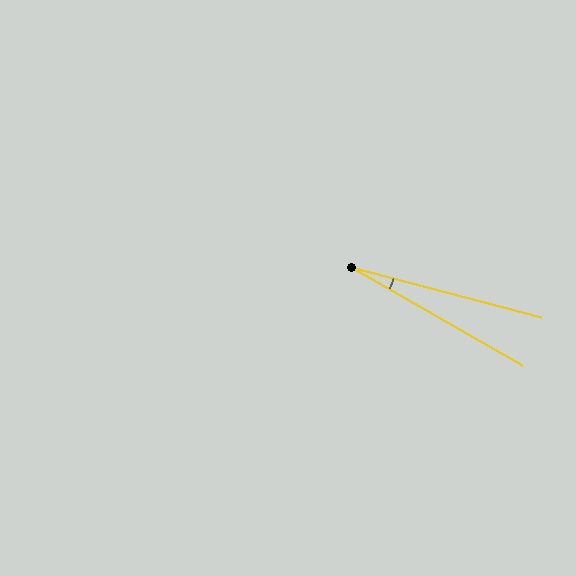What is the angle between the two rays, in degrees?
Approximately 15 degrees.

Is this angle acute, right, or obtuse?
It is acute.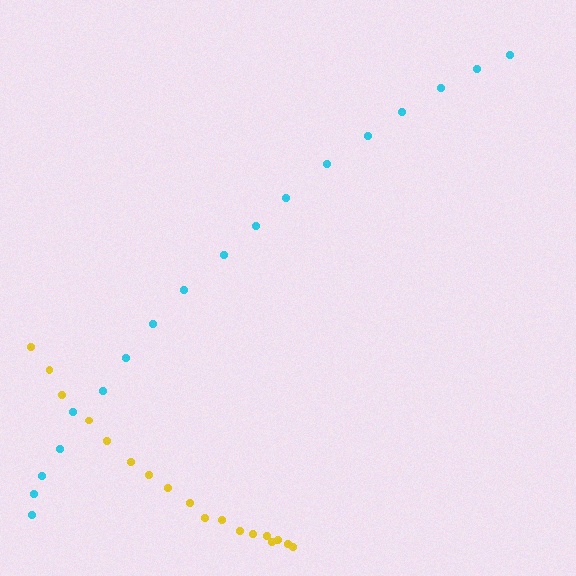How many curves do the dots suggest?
There are 2 distinct paths.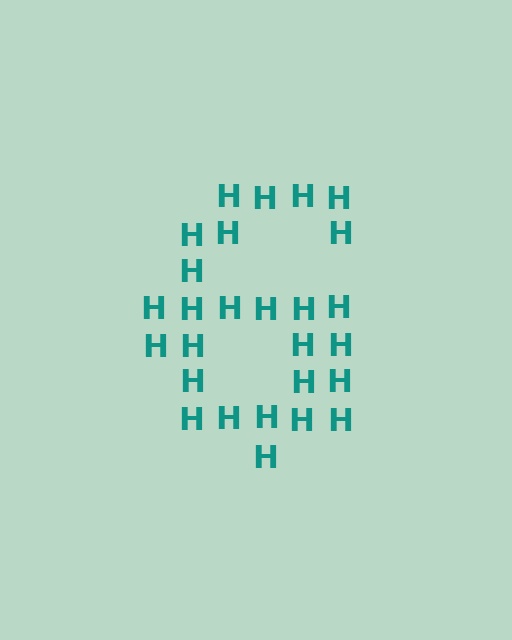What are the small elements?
The small elements are letter H's.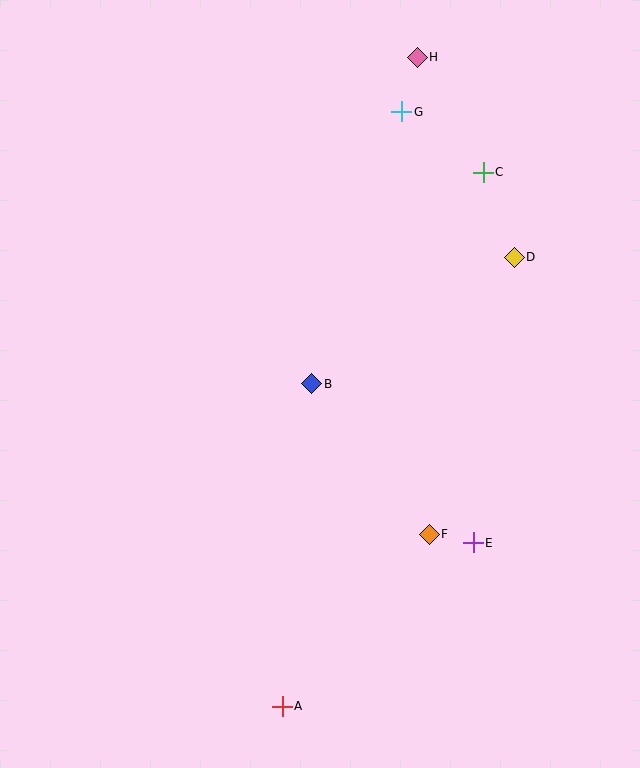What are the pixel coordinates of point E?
Point E is at (473, 543).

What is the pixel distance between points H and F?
The distance between H and F is 477 pixels.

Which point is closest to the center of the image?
Point B at (312, 384) is closest to the center.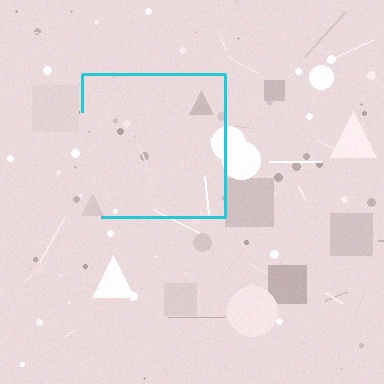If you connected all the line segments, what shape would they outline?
They would outline a square.